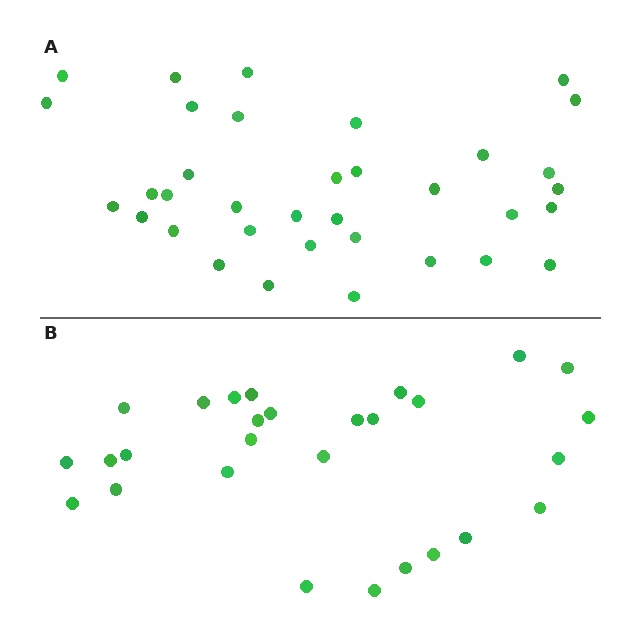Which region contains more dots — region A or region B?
Region A (the top region) has more dots.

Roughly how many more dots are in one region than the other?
Region A has roughly 8 or so more dots than region B.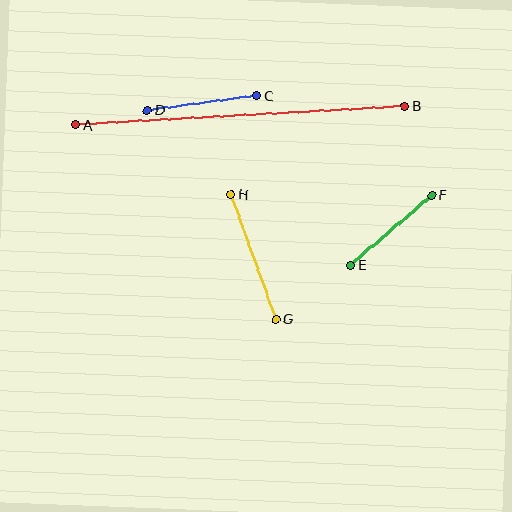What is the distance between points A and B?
The distance is approximately 330 pixels.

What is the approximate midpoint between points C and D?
The midpoint is at approximately (202, 103) pixels.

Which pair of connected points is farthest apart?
Points A and B are farthest apart.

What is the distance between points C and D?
The distance is approximately 111 pixels.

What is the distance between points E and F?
The distance is approximately 107 pixels.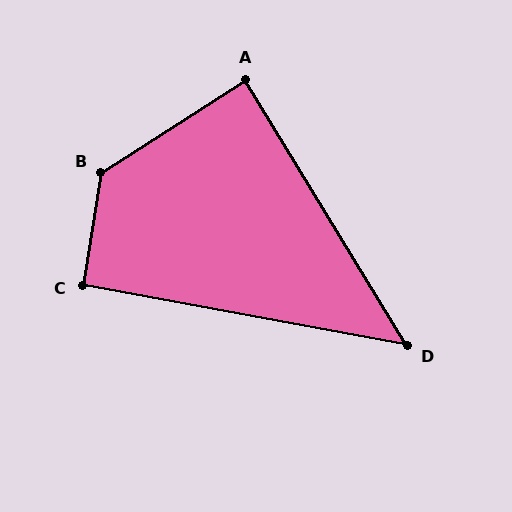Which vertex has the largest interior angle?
B, at approximately 132 degrees.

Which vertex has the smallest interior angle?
D, at approximately 48 degrees.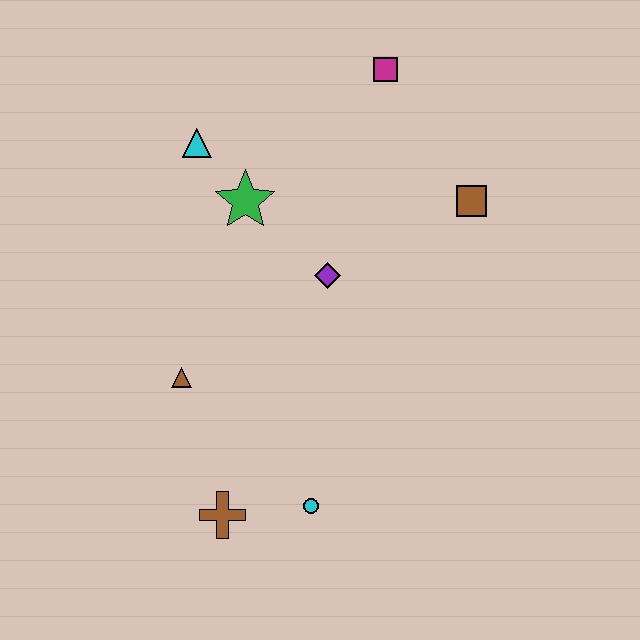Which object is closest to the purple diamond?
The green star is closest to the purple diamond.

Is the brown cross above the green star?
No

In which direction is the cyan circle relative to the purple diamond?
The cyan circle is below the purple diamond.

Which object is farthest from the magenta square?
The brown cross is farthest from the magenta square.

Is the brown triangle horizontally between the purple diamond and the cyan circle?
No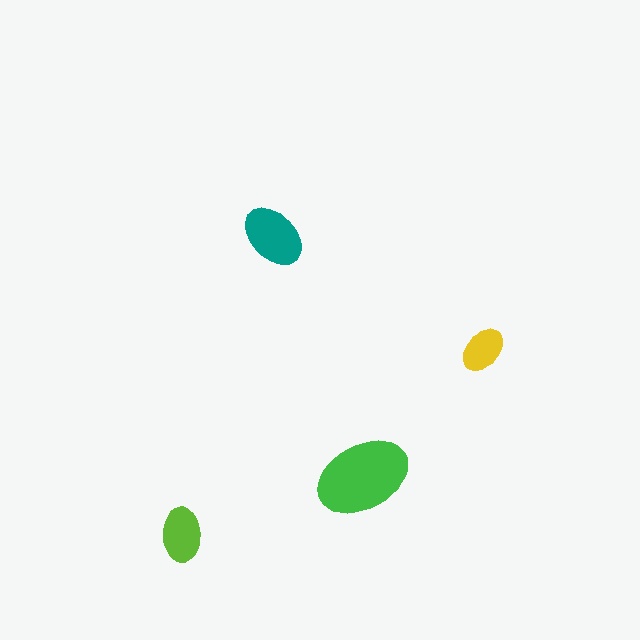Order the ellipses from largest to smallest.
the green one, the teal one, the lime one, the yellow one.